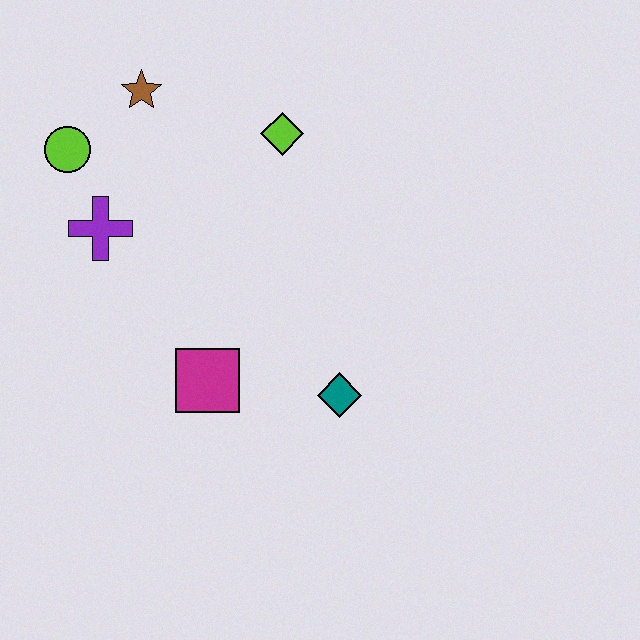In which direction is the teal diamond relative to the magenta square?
The teal diamond is to the right of the magenta square.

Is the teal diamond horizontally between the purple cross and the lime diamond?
No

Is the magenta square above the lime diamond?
No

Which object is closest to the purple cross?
The lime circle is closest to the purple cross.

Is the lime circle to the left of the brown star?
Yes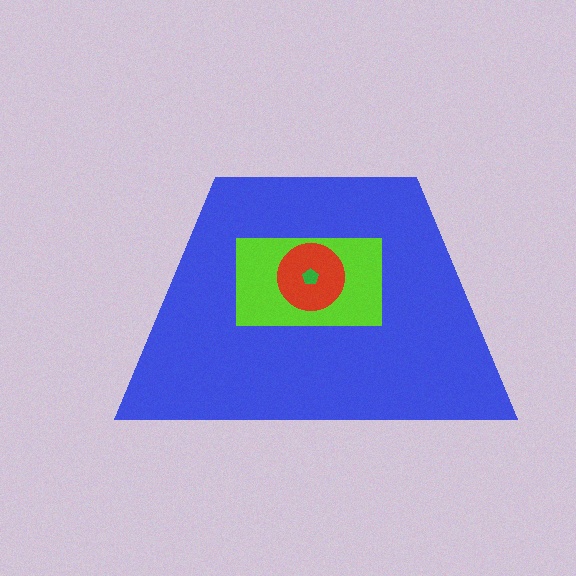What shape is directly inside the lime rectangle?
The red circle.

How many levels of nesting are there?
4.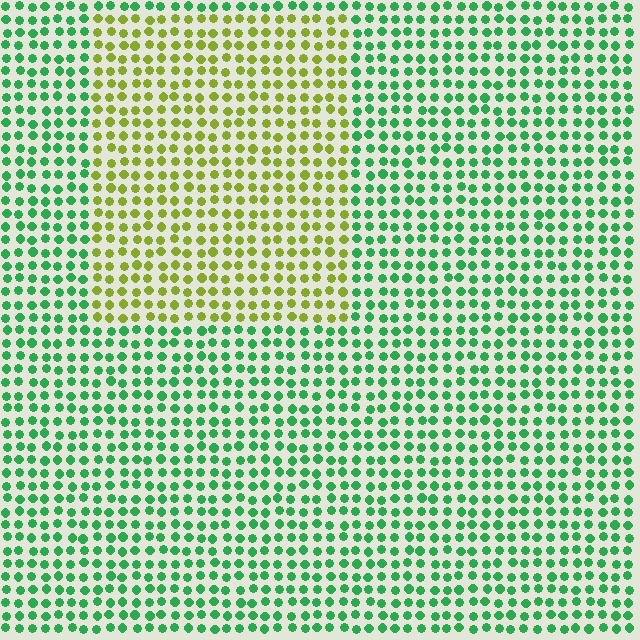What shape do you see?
I see a rectangle.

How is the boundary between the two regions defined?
The boundary is defined purely by a slight shift in hue (about 61 degrees). Spacing, size, and orientation are identical on both sides.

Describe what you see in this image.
The image is filled with small green elements in a uniform arrangement. A rectangle-shaped region is visible where the elements are tinted to a slightly different hue, forming a subtle color boundary.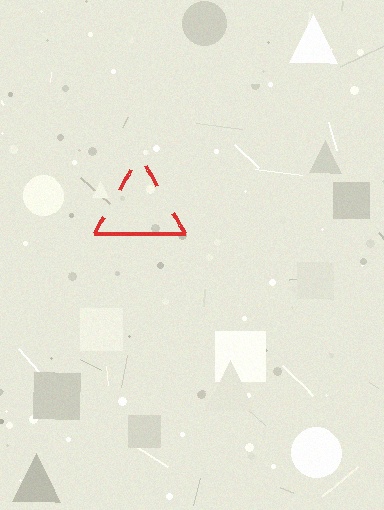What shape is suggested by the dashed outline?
The dashed outline suggests a triangle.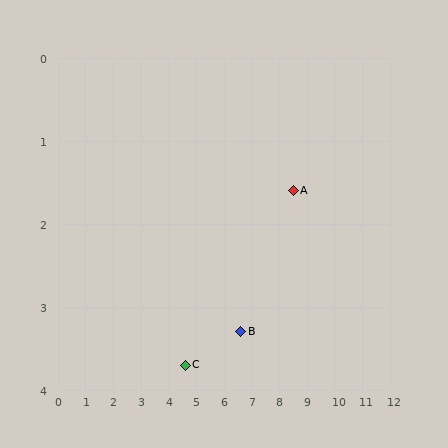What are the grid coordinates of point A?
Point A is at approximately (8.5, 1.6).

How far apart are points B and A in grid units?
Points B and A are about 2.5 grid units apart.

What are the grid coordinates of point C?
Point C is at approximately (4.6, 3.7).